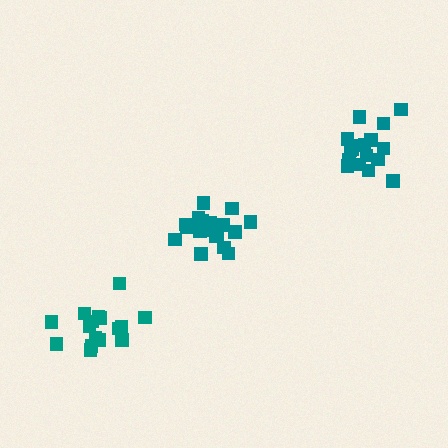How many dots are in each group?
Group 1: 17 dots, Group 2: 16 dots, Group 3: 20 dots (53 total).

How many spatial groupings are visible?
There are 3 spatial groupings.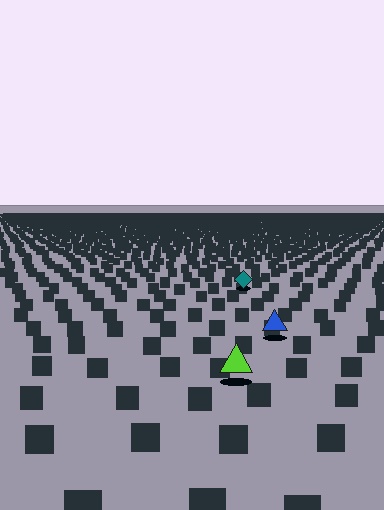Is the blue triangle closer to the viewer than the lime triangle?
No. The lime triangle is closer — you can tell from the texture gradient: the ground texture is coarser near it.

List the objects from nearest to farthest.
From nearest to farthest: the lime triangle, the blue triangle, the teal diamond.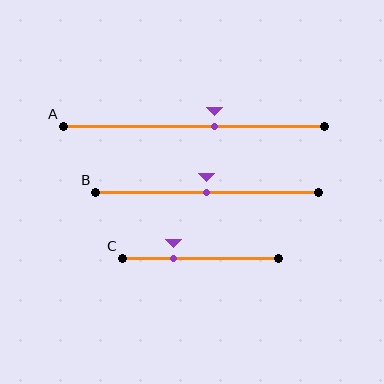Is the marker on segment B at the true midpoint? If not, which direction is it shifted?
Yes, the marker on segment B is at the true midpoint.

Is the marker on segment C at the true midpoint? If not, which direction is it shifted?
No, the marker on segment C is shifted to the left by about 17% of the segment length.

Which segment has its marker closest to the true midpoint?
Segment B has its marker closest to the true midpoint.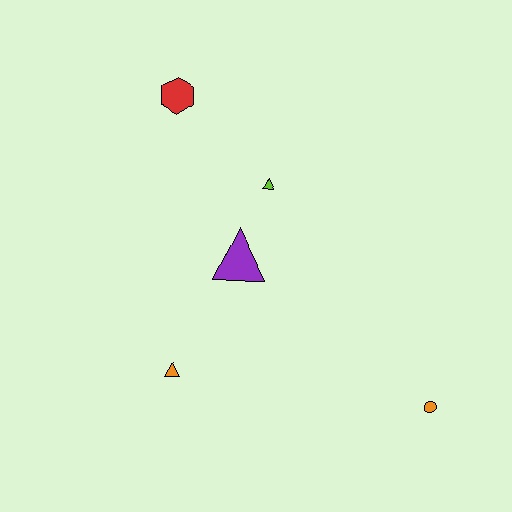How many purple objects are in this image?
There is 1 purple object.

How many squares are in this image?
There are no squares.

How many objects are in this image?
There are 5 objects.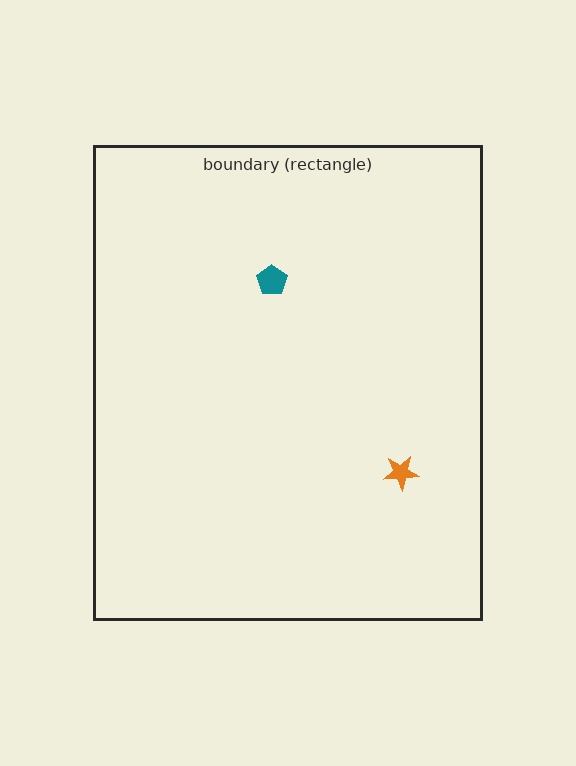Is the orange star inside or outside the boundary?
Inside.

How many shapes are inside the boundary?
2 inside, 0 outside.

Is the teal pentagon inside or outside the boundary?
Inside.